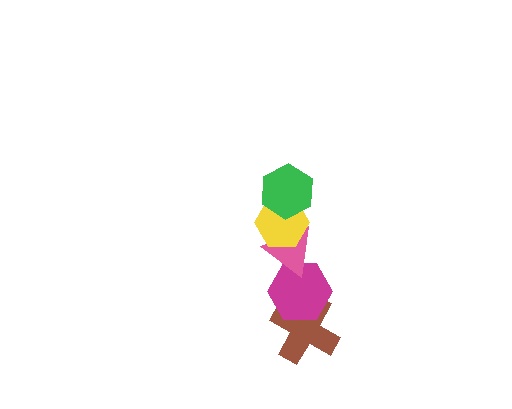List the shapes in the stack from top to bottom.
From top to bottom: the green hexagon, the yellow hexagon, the pink triangle, the magenta hexagon, the brown cross.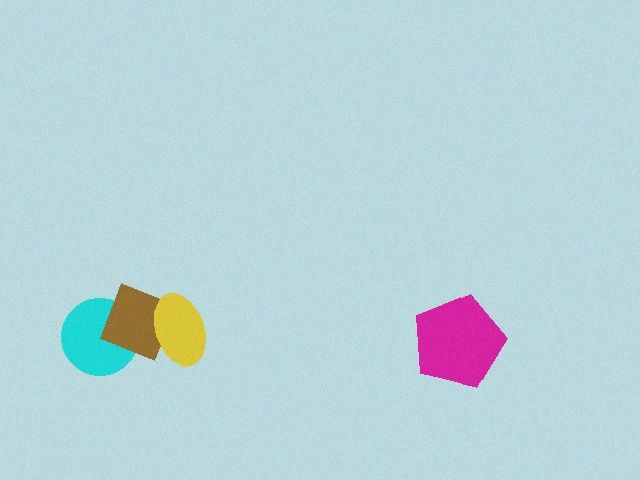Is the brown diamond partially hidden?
Yes, it is partially covered by another shape.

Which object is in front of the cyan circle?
The brown diamond is in front of the cyan circle.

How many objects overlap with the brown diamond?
2 objects overlap with the brown diamond.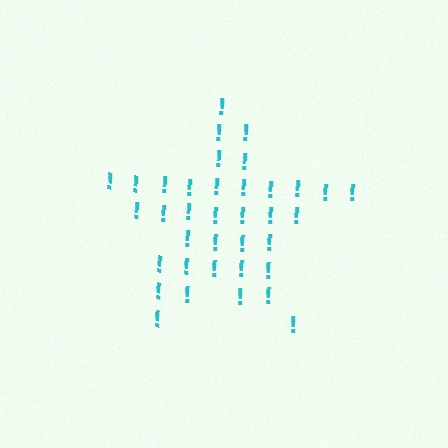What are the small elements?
The small elements are exclamation marks.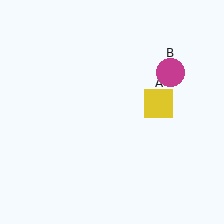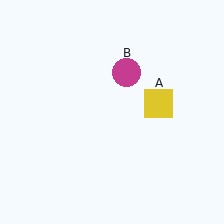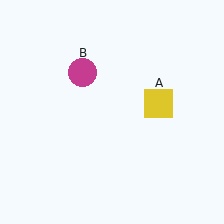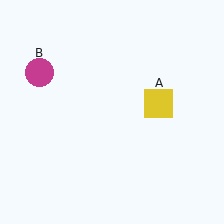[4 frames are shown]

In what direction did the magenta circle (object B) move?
The magenta circle (object B) moved left.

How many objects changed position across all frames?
1 object changed position: magenta circle (object B).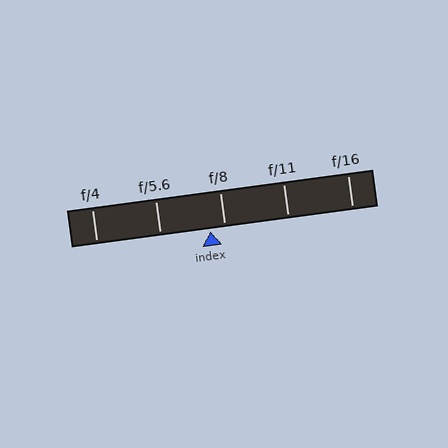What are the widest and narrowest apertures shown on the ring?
The widest aperture shown is f/4 and the narrowest is f/16.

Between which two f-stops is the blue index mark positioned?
The index mark is between f/5.6 and f/8.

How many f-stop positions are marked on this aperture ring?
There are 5 f-stop positions marked.